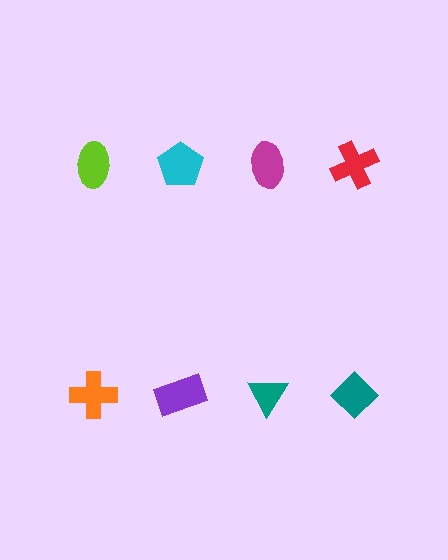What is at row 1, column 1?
A lime ellipse.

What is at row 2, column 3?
A teal triangle.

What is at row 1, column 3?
A magenta ellipse.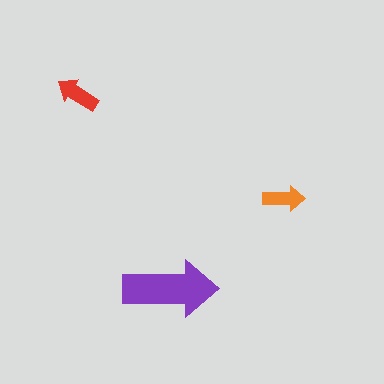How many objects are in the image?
There are 3 objects in the image.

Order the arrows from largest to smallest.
the purple one, the red one, the orange one.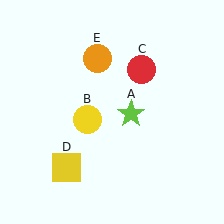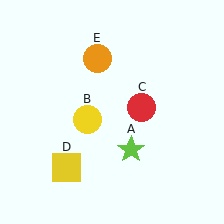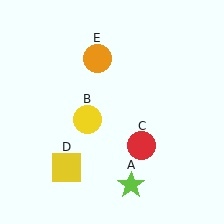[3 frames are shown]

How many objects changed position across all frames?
2 objects changed position: lime star (object A), red circle (object C).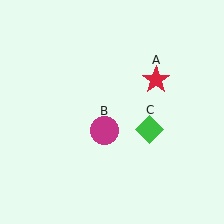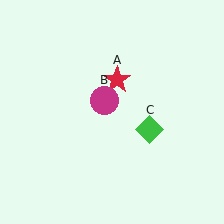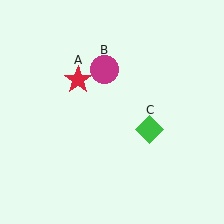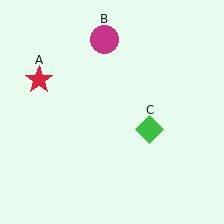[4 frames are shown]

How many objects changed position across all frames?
2 objects changed position: red star (object A), magenta circle (object B).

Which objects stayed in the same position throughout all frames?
Green diamond (object C) remained stationary.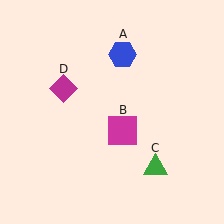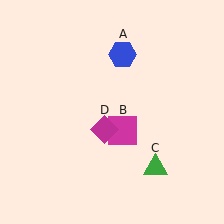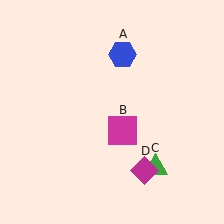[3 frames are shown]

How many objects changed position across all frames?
1 object changed position: magenta diamond (object D).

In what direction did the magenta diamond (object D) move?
The magenta diamond (object D) moved down and to the right.